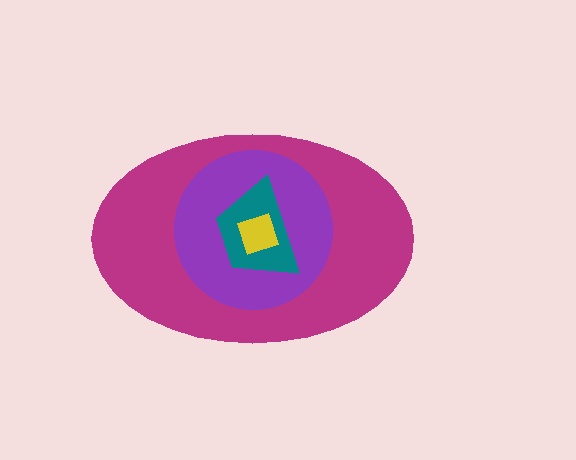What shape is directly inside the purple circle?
The teal trapezoid.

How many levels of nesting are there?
4.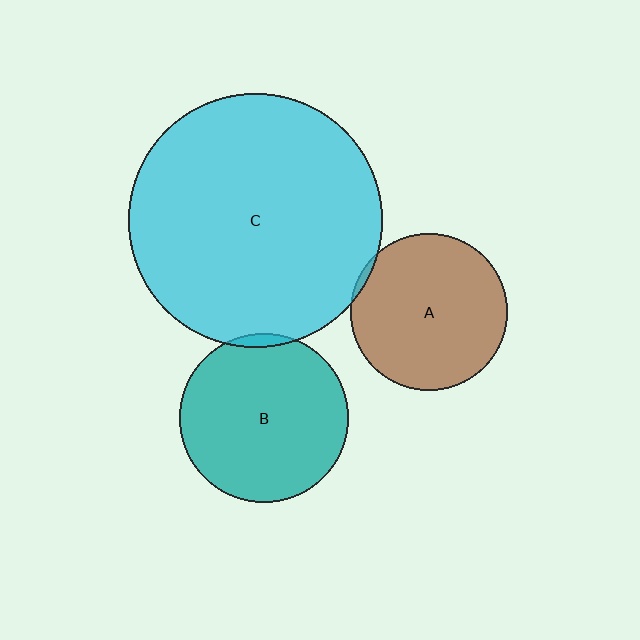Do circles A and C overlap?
Yes.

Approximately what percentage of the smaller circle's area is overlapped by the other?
Approximately 5%.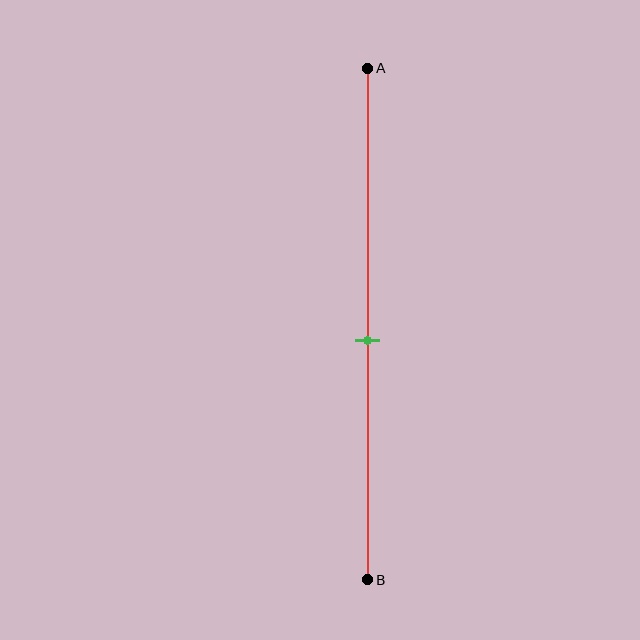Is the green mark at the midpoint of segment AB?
No, the mark is at about 55% from A, not at the 50% midpoint.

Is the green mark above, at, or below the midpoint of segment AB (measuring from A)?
The green mark is below the midpoint of segment AB.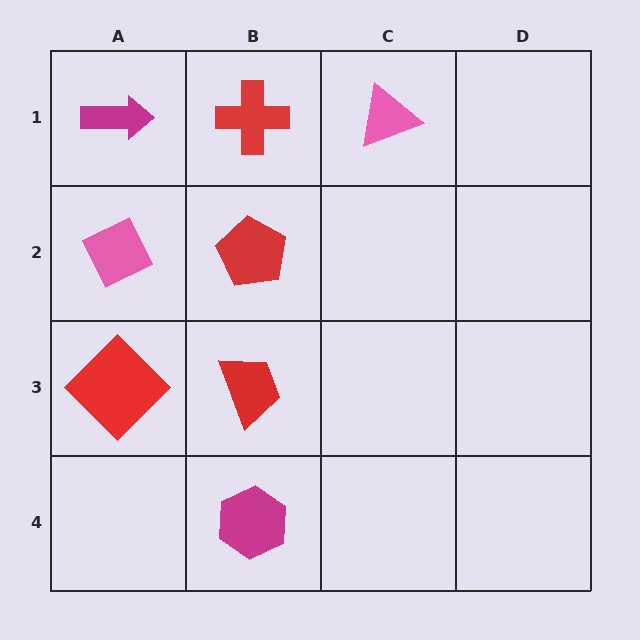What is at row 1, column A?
A magenta arrow.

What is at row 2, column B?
A red pentagon.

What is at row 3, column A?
A red diamond.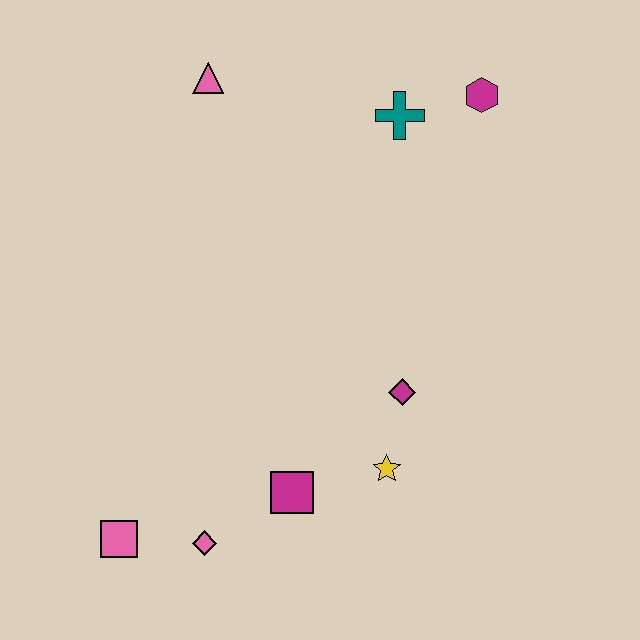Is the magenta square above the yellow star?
No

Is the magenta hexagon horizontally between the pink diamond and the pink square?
No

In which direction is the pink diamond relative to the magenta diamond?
The pink diamond is to the left of the magenta diamond.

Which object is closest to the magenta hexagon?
The teal cross is closest to the magenta hexagon.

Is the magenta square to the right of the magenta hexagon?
No